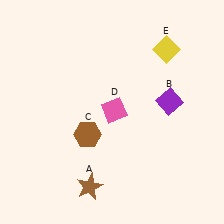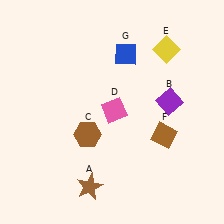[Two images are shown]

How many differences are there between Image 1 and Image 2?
There are 2 differences between the two images.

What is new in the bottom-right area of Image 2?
A brown diamond (F) was added in the bottom-right area of Image 2.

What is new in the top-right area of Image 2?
A blue diamond (G) was added in the top-right area of Image 2.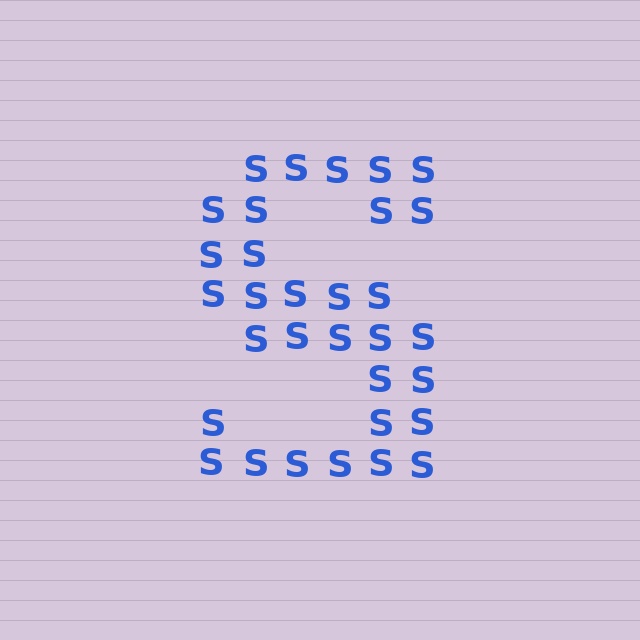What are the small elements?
The small elements are letter S's.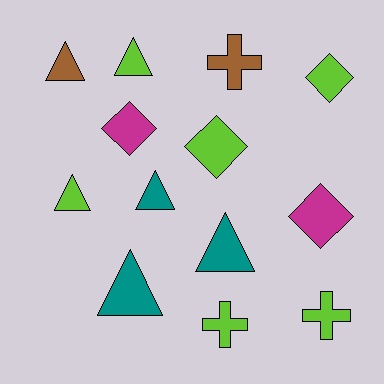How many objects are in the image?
There are 13 objects.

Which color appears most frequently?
Lime, with 6 objects.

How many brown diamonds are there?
There are no brown diamonds.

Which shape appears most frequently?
Triangle, with 6 objects.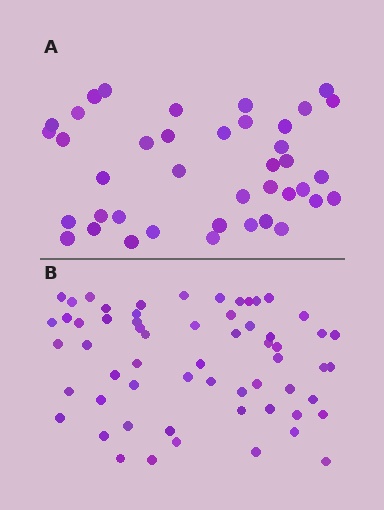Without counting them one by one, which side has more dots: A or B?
Region B (the bottom region) has more dots.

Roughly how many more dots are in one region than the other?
Region B has approximately 20 more dots than region A.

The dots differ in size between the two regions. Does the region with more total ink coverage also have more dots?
No. Region A has more total ink coverage because its dots are larger, but region B actually contains more individual dots. Total area can be misleading — the number of items is what matters here.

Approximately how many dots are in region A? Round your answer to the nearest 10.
About 40 dots.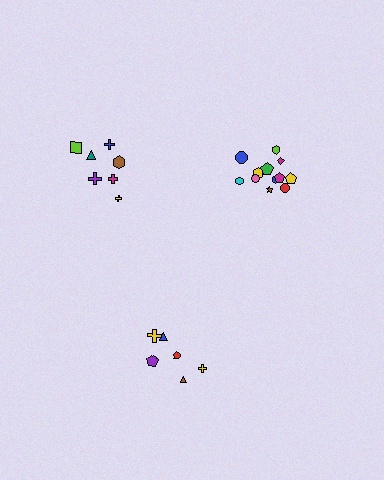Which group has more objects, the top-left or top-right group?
The top-right group.